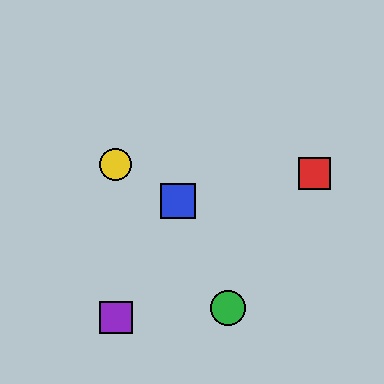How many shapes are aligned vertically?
2 shapes (the yellow circle, the purple square) are aligned vertically.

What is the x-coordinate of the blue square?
The blue square is at x≈178.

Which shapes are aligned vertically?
The yellow circle, the purple square are aligned vertically.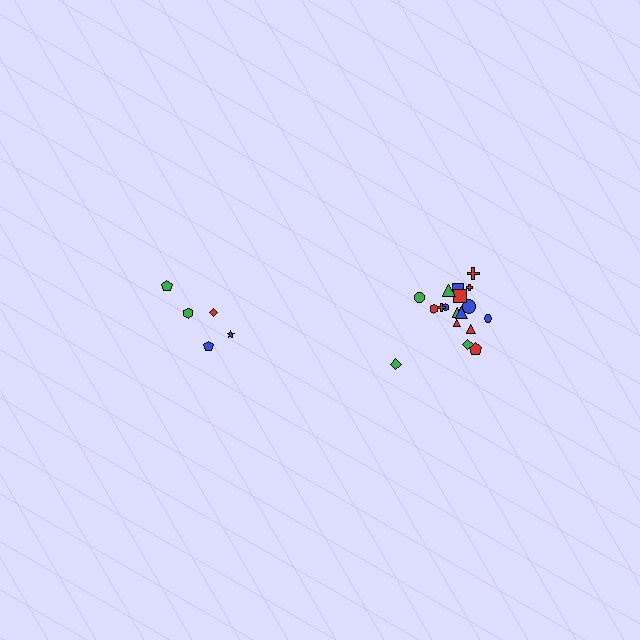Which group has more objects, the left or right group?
The right group.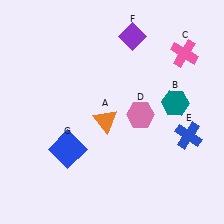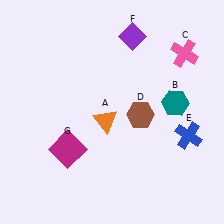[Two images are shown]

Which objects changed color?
D changed from pink to brown. G changed from blue to magenta.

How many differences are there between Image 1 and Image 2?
There are 2 differences between the two images.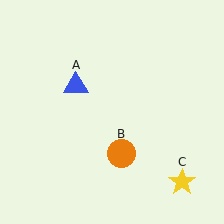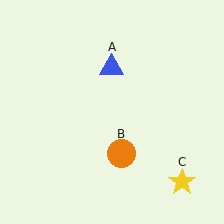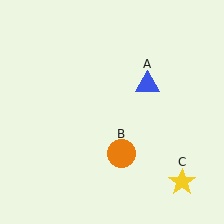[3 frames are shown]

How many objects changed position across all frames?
1 object changed position: blue triangle (object A).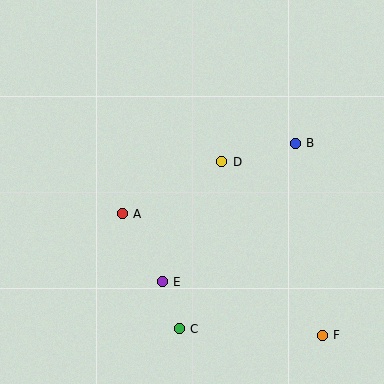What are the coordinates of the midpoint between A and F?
The midpoint between A and F is at (222, 275).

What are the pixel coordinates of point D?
Point D is at (222, 162).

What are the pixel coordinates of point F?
Point F is at (322, 335).